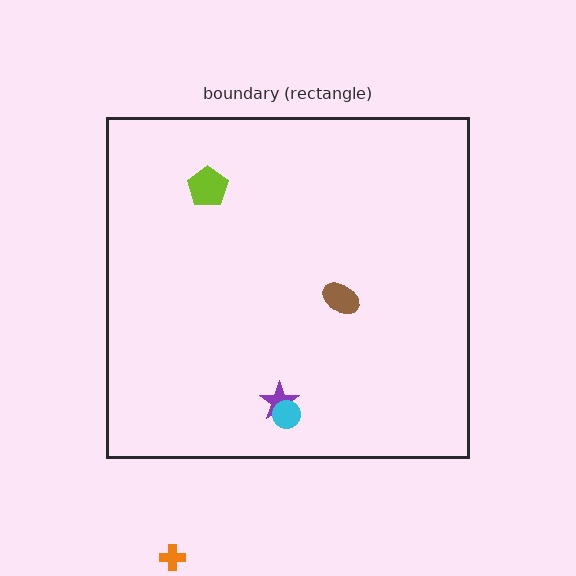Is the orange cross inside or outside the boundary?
Outside.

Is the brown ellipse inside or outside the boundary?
Inside.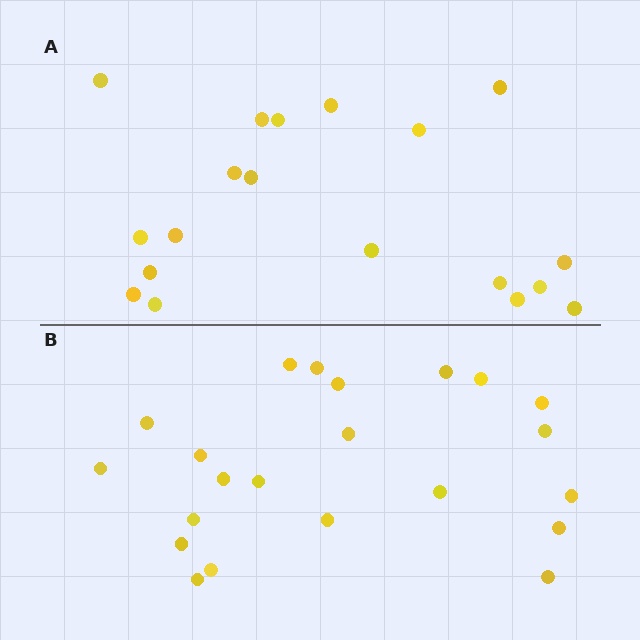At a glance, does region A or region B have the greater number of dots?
Region B (the bottom region) has more dots.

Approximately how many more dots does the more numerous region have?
Region B has just a few more — roughly 2 or 3 more dots than region A.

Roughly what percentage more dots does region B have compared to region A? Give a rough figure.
About 15% more.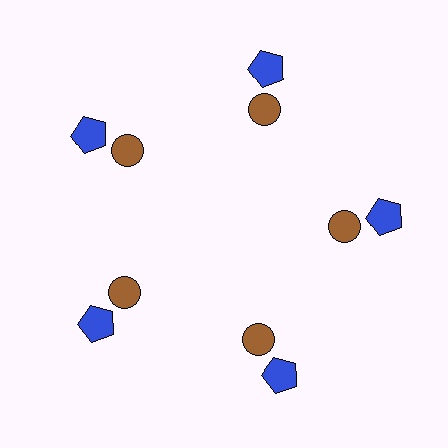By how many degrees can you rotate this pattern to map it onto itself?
The pattern maps onto itself every 72 degrees of rotation.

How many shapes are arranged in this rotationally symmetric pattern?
There are 10 shapes, arranged in 5 groups of 2.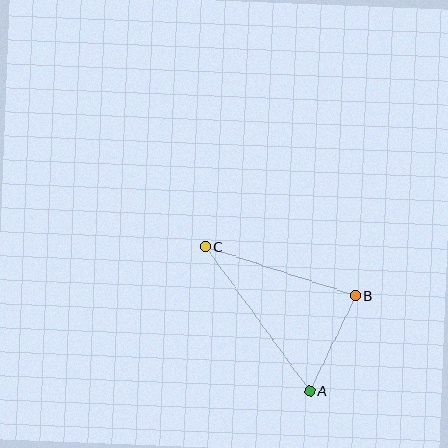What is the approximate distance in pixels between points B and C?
The distance between B and C is approximately 158 pixels.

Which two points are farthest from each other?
Points A and C are farthest from each other.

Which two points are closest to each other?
Points A and B are closest to each other.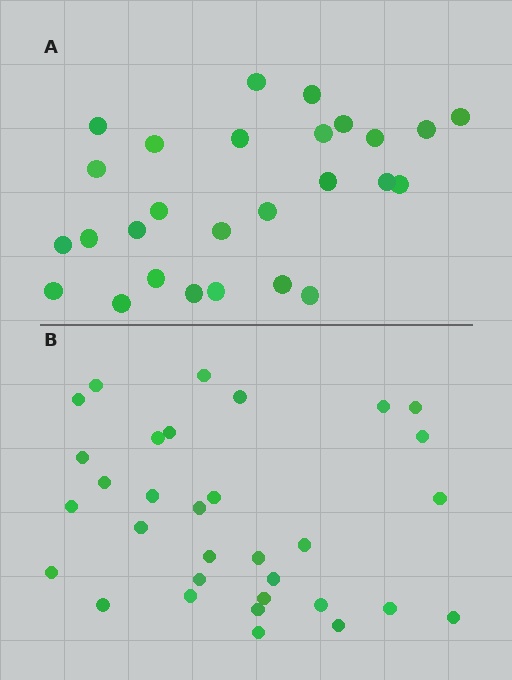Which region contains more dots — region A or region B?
Region B (the bottom region) has more dots.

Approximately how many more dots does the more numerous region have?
Region B has about 5 more dots than region A.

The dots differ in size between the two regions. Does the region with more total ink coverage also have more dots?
No. Region A has more total ink coverage because its dots are larger, but region B actually contains more individual dots. Total area can be misleading — the number of items is what matters here.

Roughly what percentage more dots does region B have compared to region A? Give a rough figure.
About 20% more.